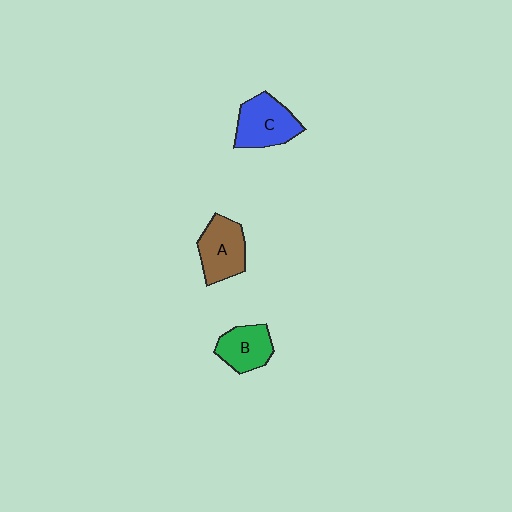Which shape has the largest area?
Shape C (blue).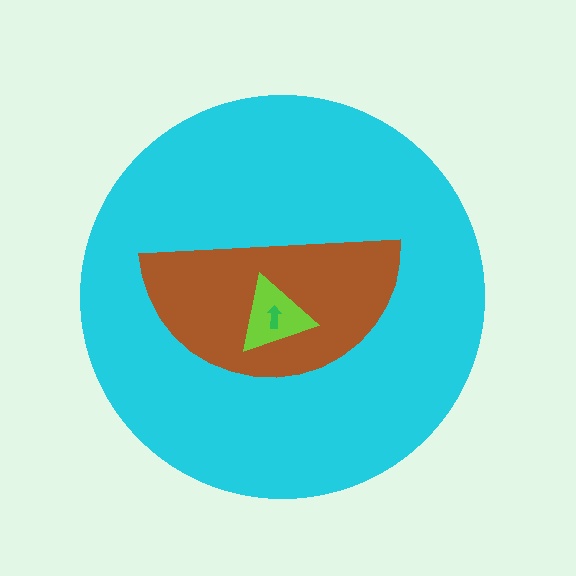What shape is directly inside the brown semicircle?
The lime triangle.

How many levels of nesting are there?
4.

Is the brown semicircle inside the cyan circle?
Yes.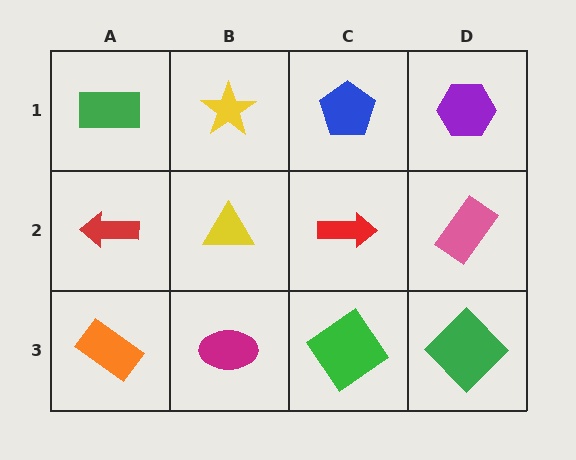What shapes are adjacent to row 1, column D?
A pink rectangle (row 2, column D), a blue pentagon (row 1, column C).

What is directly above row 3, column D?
A pink rectangle.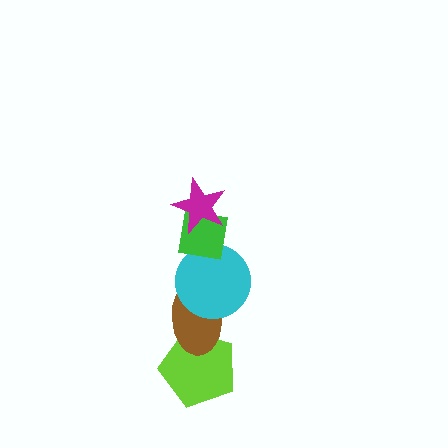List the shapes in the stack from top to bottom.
From top to bottom: the magenta star, the green square, the cyan circle, the brown ellipse, the lime pentagon.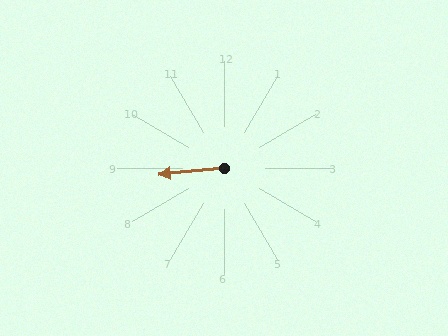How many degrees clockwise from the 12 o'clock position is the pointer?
Approximately 264 degrees.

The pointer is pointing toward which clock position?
Roughly 9 o'clock.